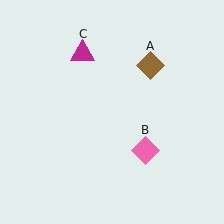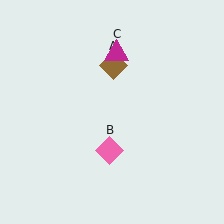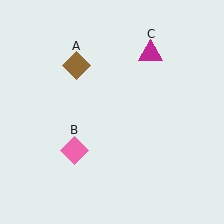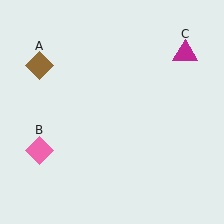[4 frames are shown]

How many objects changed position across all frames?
3 objects changed position: brown diamond (object A), pink diamond (object B), magenta triangle (object C).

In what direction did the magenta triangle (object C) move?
The magenta triangle (object C) moved right.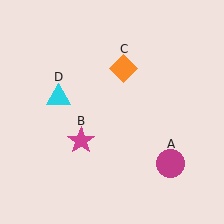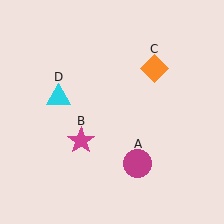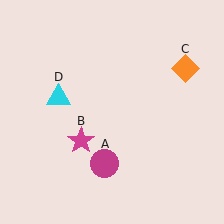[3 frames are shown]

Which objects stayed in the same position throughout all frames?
Magenta star (object B) and cyan triangle (object D) remained stationary.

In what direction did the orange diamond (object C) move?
The orange diamond (object C) moved right.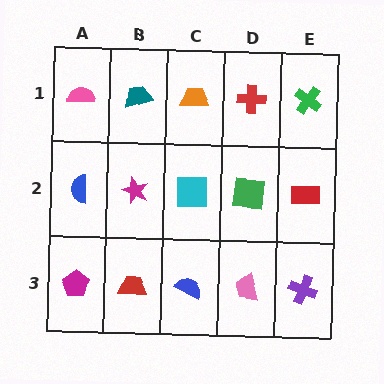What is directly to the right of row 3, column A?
A red trapezoid.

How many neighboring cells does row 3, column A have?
2.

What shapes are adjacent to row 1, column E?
A red rectangle (row 2, column E), a red cross (row 1, column D).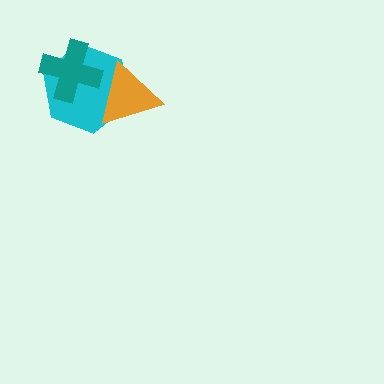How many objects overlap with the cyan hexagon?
2 objects overlap with the cyan hexagon.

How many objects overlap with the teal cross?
1 object overlaps with the teal cross.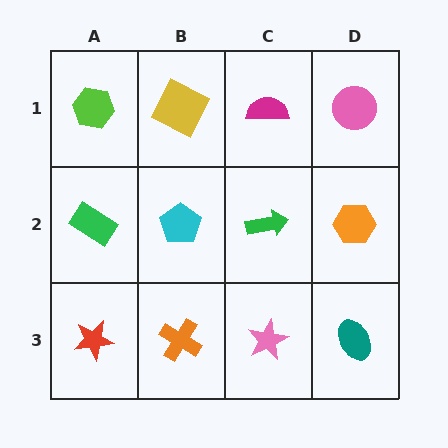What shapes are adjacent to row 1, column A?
A green rectangle (row 2, column A), a yellow square (row 1, column B).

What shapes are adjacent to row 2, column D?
A pink circle (row 1, column D), a teal ellipse (row 3, column D), a green arrow (row 2, column C).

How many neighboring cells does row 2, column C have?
4.